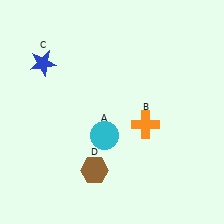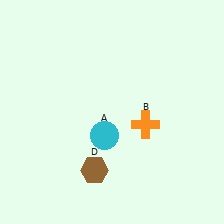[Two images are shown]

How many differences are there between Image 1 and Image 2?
There is 1 difference between the two images.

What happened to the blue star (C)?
The blue star (C) was removed in Image 2. It was in the top-left area of Image 1.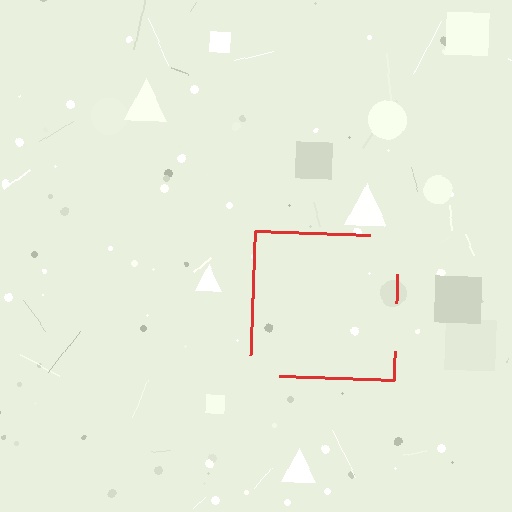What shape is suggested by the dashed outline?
The dashed outline suggests a square.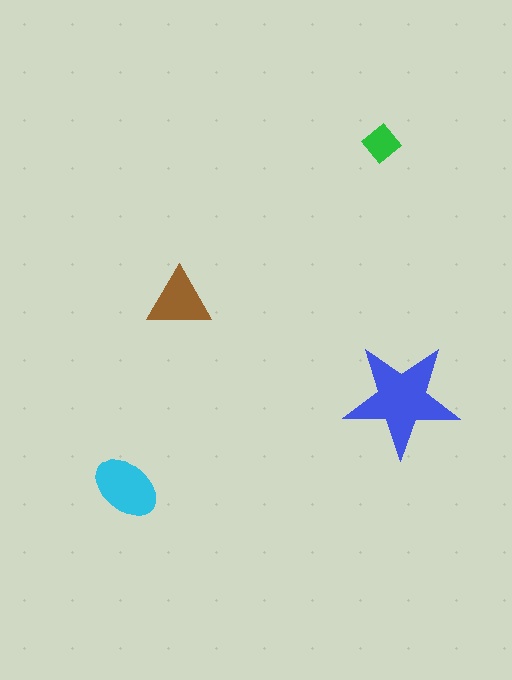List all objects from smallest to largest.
The green diamond, the brown triangle, the cyan ellipse, the blue star.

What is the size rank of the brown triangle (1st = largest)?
3rd.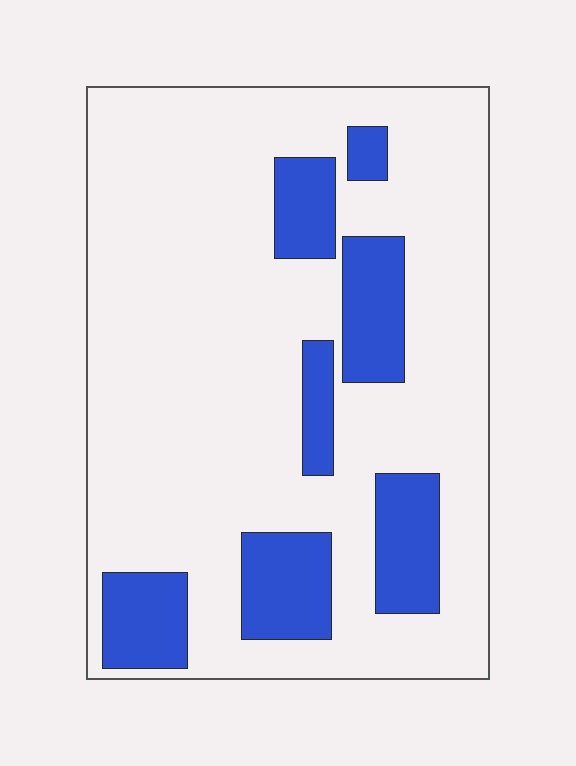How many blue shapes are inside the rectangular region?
7.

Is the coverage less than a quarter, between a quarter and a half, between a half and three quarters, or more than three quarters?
Less than a quarter.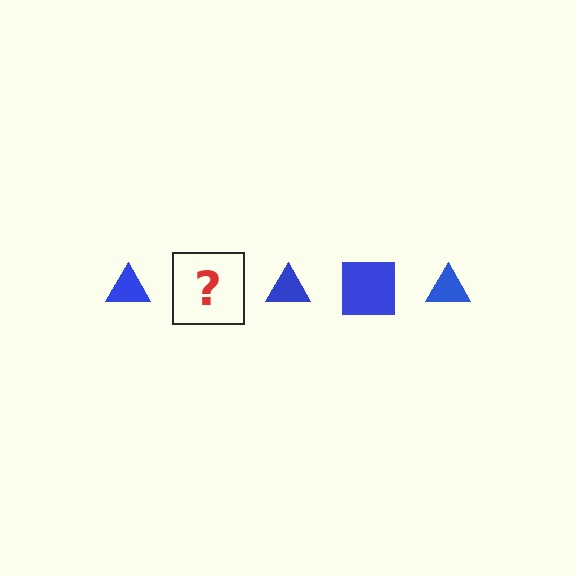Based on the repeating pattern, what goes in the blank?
The blank should be a blue square.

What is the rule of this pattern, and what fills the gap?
The rule is that the pattern cycles through triangle, square shapes in blue. The gap should be filled with a blue square.